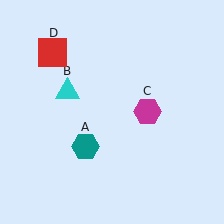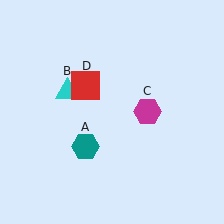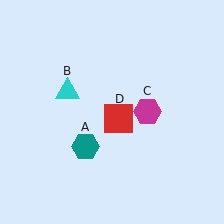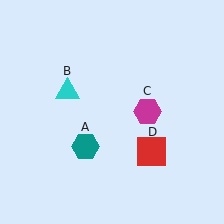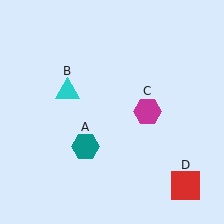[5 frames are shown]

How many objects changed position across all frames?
1 object changed position: red square (object D).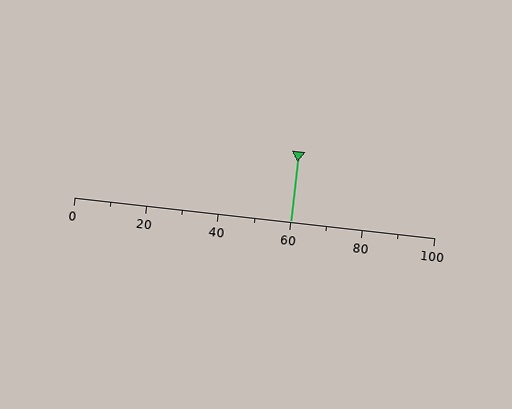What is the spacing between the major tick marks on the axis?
The major ticks are spaced 20 apart.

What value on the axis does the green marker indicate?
The marker indicates approximately 60.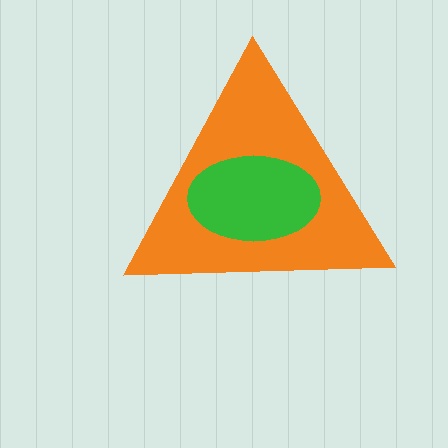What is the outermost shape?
The orange triangle.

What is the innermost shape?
The green ellipse.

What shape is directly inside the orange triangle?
The green ellipse.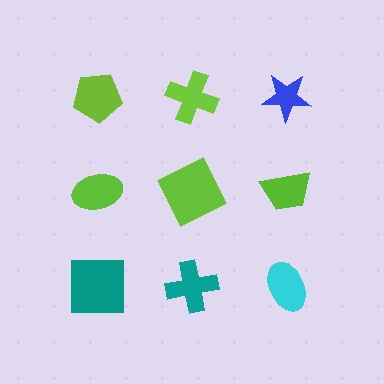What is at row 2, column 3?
A lime trapezoid.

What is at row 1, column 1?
A lime pentagon.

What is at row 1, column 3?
A blue star.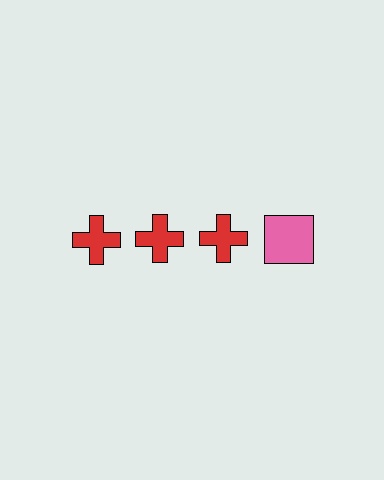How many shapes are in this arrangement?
There are 4 shapes arranged in a grid pattern.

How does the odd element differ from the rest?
It differs in both color (pink instead of red) and shape (square instead of cross).